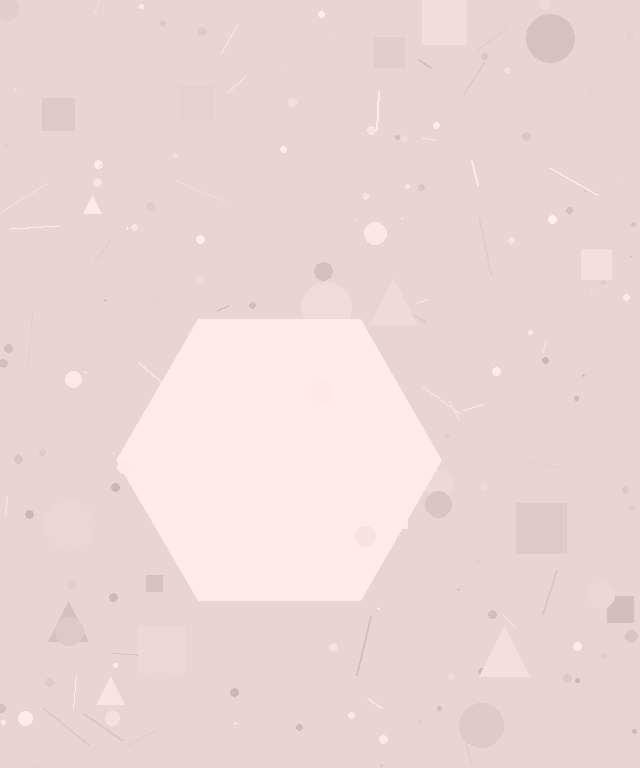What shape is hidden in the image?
A hexagon is hidden in the image.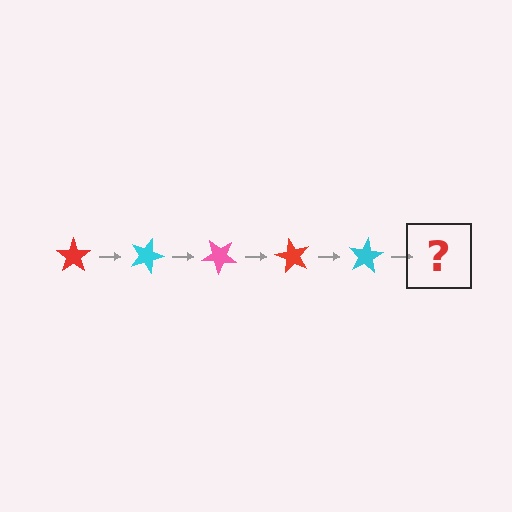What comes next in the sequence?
The next element should be a pink star, rotated 100 degrees from the start.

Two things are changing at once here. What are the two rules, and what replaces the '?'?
The two rules are that it rotates 20 degrees each step and the color cycles through red, cyan, and pink. The '?' should be a pink star, rotated 100 degrees from the start.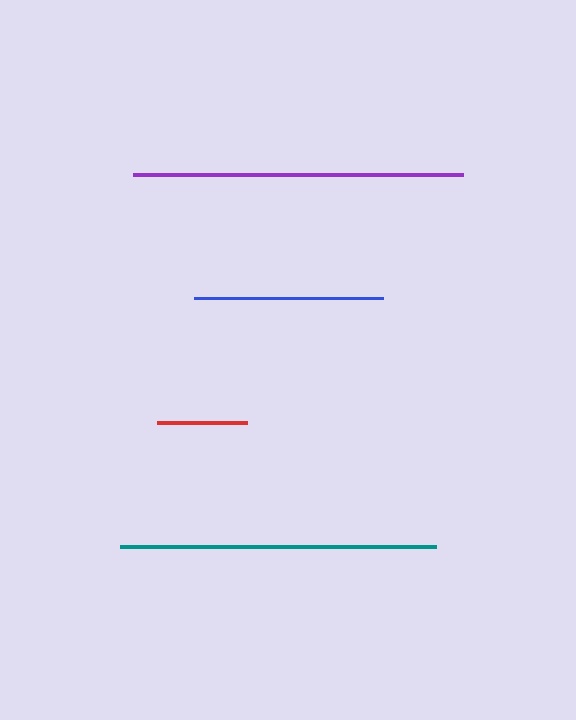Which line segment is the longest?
The purple line is the longest at approximately 330 pixels.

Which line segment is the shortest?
The red line is the shortest at approximately 90 pixels.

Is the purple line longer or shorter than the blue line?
The purple line is longer than the blue line.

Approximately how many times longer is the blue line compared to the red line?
The blue line is approximately 2.1 times the length of the red line.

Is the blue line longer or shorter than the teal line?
The teal line is longer than the blue line.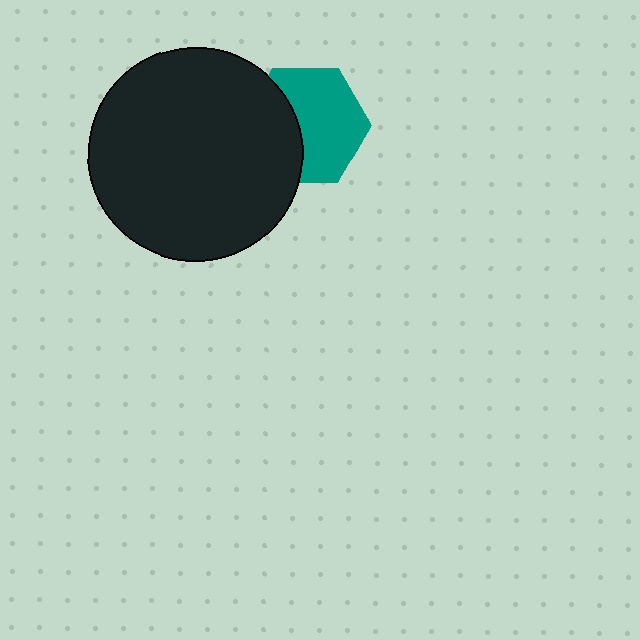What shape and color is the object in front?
The object in front is a black circle.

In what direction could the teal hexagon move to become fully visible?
The teal hexagon could move right. That would shift it out from behind the black circle entirely.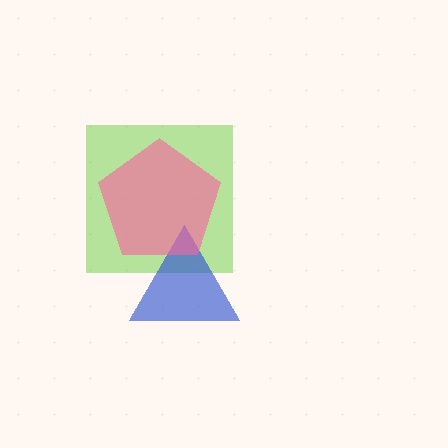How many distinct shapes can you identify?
There are 3 distinct shapes: a lime square, a blue triangle, a pink pentagon.